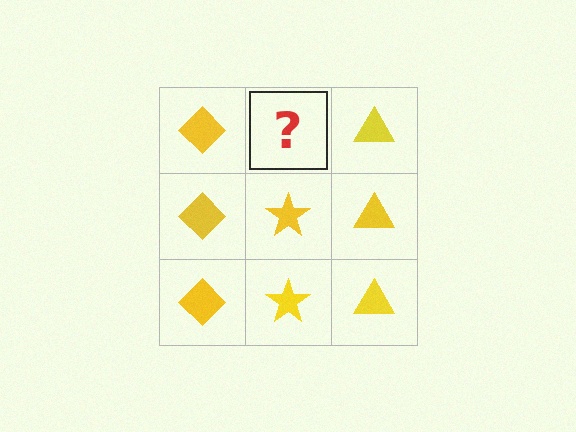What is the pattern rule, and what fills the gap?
The rule is that each column has a consistent shape. The gap should be filled with a yellow star.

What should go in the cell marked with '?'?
The missing cell should contain a yellow star.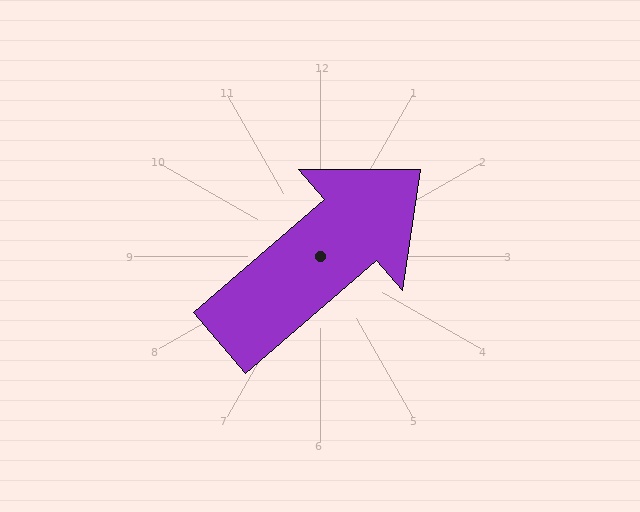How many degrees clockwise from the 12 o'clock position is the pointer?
Approximately 49 degrees.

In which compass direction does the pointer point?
Northeast.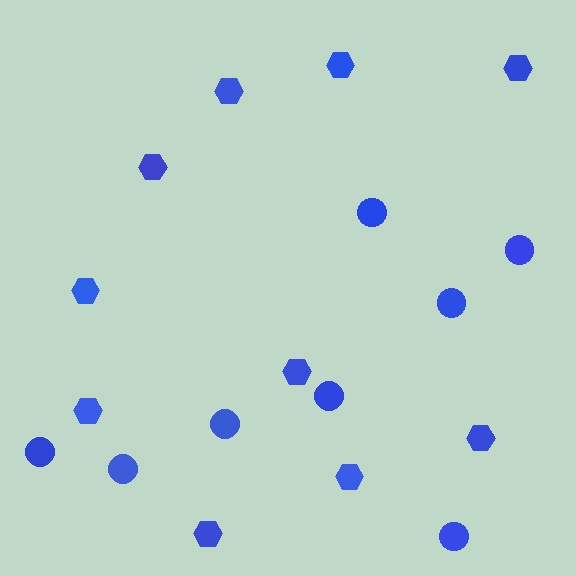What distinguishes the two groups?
There are 2 groups: one group of circles (8) and one group of hexagons (10).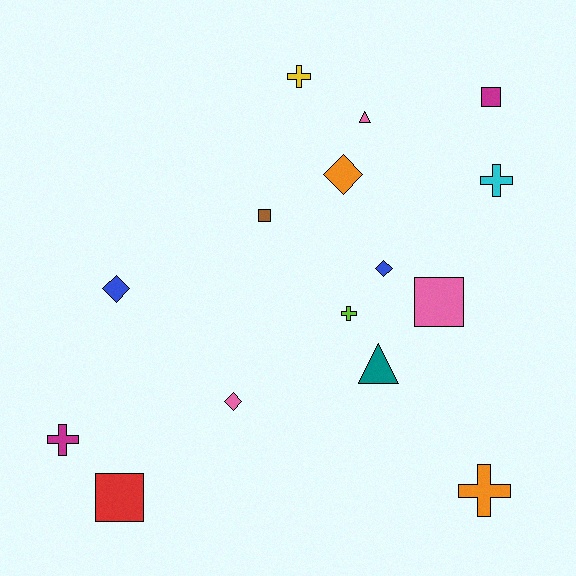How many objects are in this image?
There are 15 objects.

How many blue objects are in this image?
There are 2 blue objects.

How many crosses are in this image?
There are 5 crosses.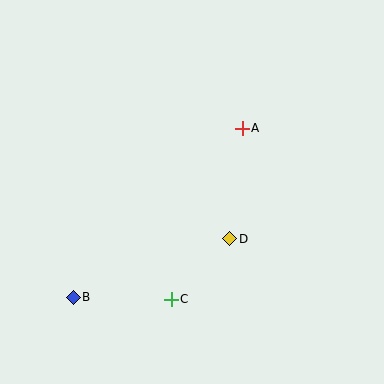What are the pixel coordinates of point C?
Point C is at (171, 299).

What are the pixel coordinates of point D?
Point D is at (230, 239).